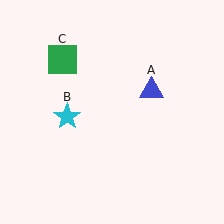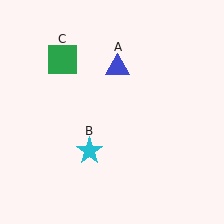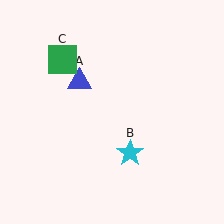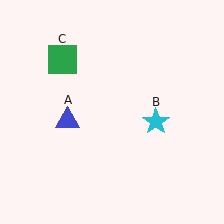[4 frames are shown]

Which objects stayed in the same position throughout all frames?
Green square (object C) remained stationary.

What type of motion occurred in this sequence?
The blue triangle (object A), cyan star (object B) rotated counterclockwise around the center of the scene.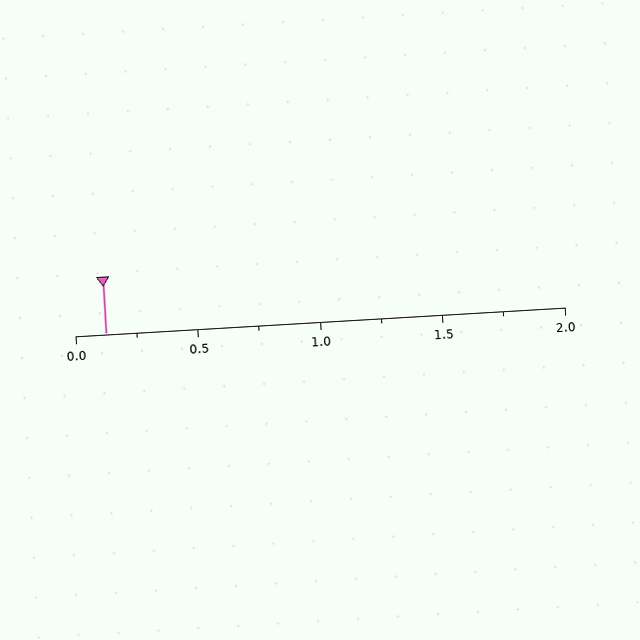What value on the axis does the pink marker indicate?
The marker indicates approximately 0.12.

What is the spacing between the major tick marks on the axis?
The major ticks are spaced 0.5 apart.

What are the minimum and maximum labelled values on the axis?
The axis runs from 0.0 to 2.0.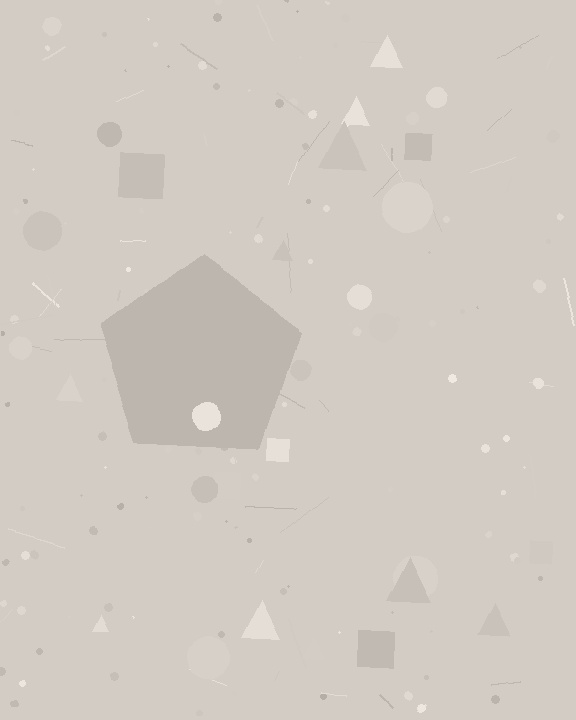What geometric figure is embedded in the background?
A pentagon is embedded in the background.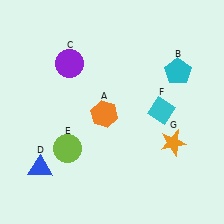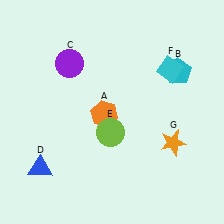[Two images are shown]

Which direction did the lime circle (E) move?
The lime circle (E) moved right.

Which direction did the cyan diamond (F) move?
The cyan diamond (F) moved up.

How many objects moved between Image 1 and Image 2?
2 objects moved between the two images.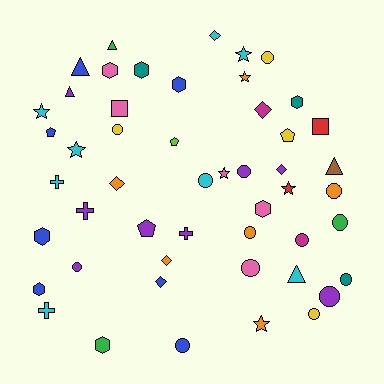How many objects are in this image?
There are 50 objects.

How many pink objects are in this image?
There are 5 pink objects.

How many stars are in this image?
There are 7 stars.